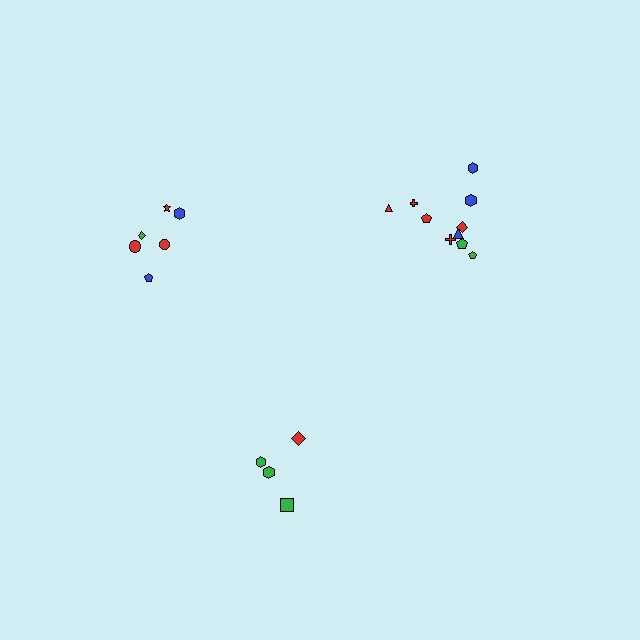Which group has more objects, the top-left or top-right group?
The top-right group.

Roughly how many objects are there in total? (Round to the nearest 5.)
Roughly 20 objects in total.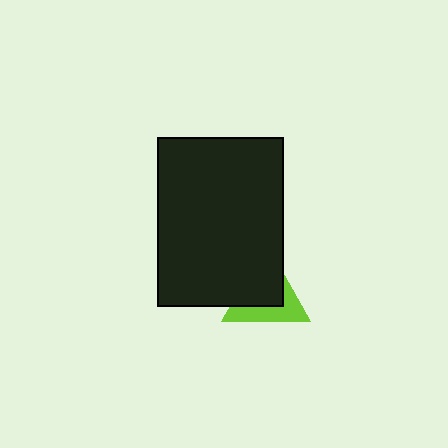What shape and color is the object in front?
The object in front is a black rectangle.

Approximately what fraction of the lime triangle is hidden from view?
Roughly 58% of the lime triangle is hidden behind the black rectangle.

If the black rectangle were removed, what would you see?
You would see the complete lime triangle.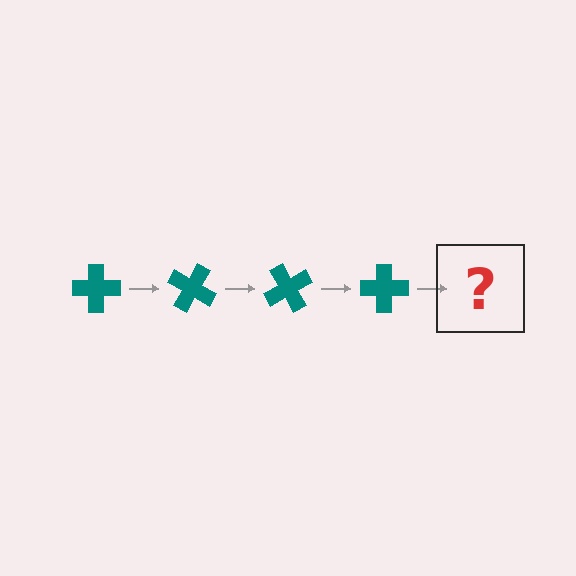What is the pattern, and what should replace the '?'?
The pattern is that the cross rotates 30 degrees each step. The '?' should be a teal cross rotated 120 degrees.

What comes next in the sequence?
The next element should be a teal cross rotated 120 degrees.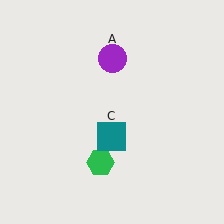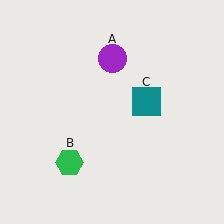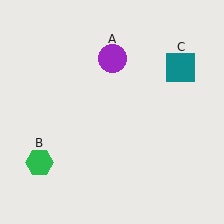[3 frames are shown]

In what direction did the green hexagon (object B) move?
The green hexagon (object B) moved left.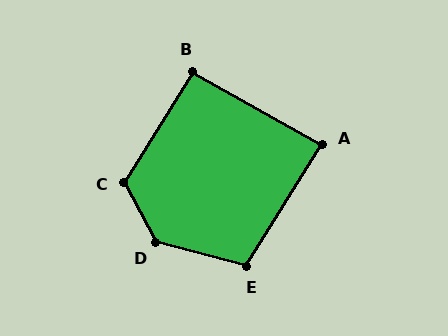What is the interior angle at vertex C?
Approximately 120 degrees (obtuse).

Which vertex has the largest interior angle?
D, at approximately 133 degrees.